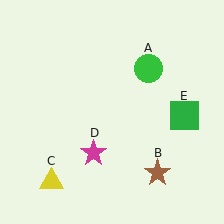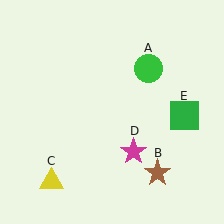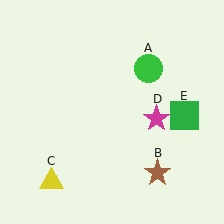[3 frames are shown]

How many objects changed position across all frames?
1 object changed position: magenta star (object D).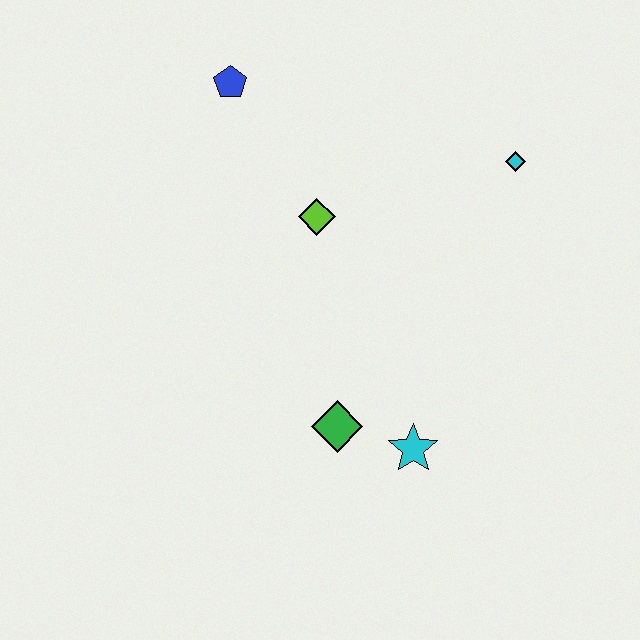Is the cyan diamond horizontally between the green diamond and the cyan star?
No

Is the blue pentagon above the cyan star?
Yes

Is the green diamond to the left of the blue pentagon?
No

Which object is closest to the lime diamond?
The blue pentagon is closest to the lime diamond.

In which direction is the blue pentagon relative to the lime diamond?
The blue pentagon is above the lime diamond.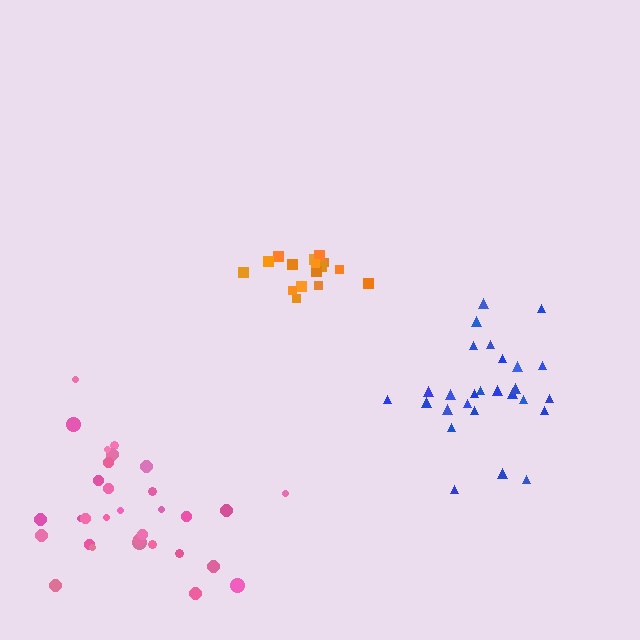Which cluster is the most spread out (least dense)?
Blue.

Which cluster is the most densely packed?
Orange.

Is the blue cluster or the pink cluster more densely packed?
Pink.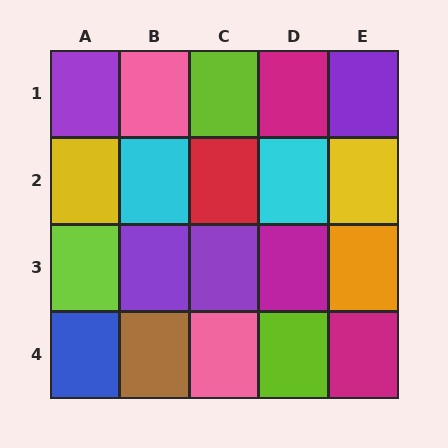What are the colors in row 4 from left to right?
Blue, brown, pink, lime, magenta.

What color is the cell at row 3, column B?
Purple.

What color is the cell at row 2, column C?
Red.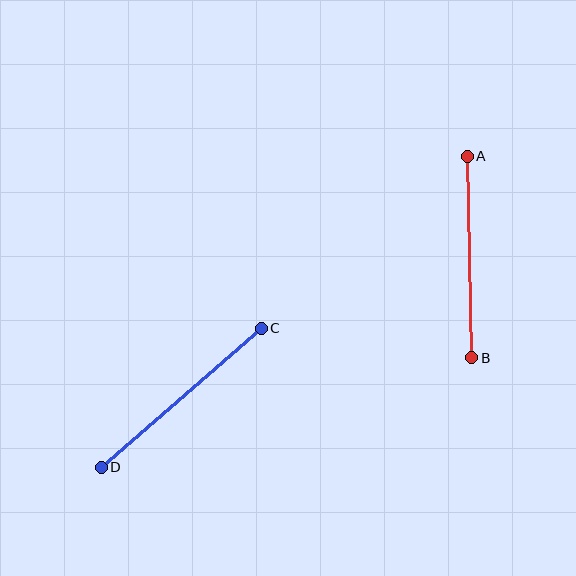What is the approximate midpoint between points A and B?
The midpoint is at approximately (469, 257) pixels.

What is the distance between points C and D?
The distance is approximately 212 pixels.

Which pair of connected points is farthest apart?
Points C and D are farthest apart.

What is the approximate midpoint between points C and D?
The midpoint is at approximately (181, 398) pixels.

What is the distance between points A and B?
The distance is approximately 201 pixels.